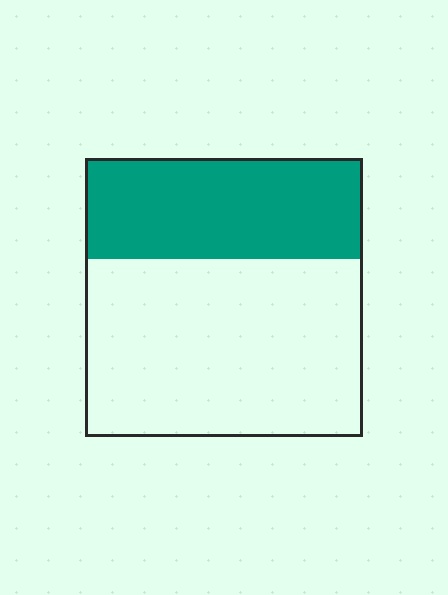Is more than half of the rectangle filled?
No.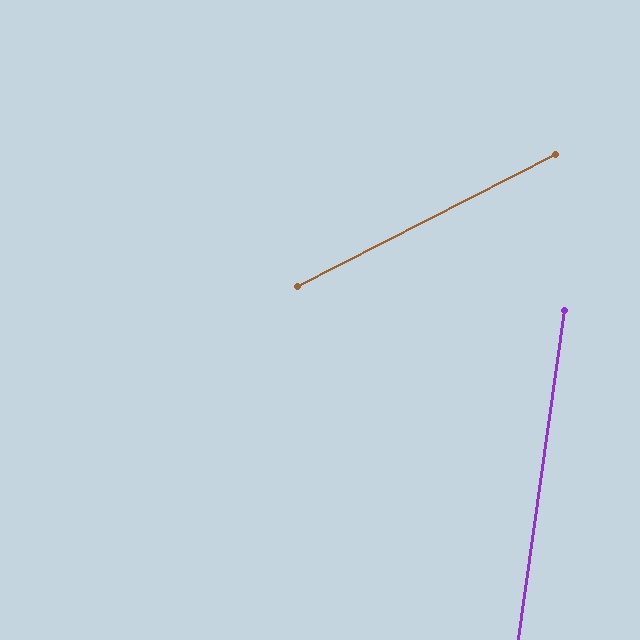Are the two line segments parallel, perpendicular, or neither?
Neither parallel nor perpendicular — they differ by about 55°.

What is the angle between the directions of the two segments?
Approximately 55 degrees.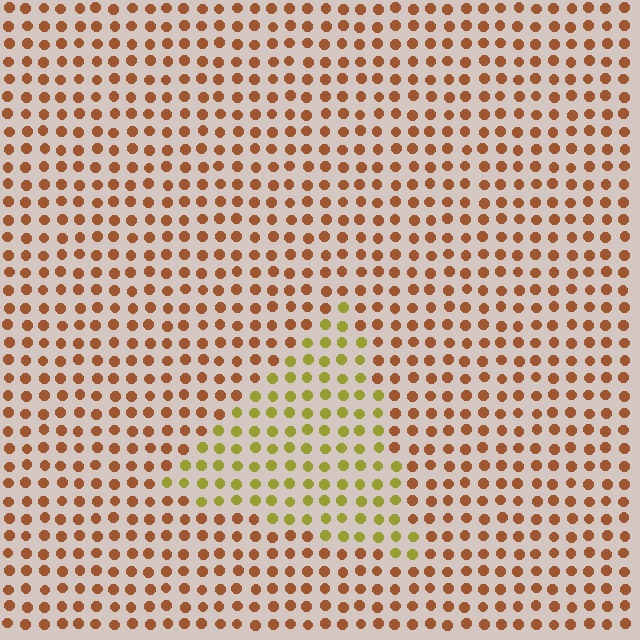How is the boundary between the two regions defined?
The boundary is defined purely by a slight shift in hue (about 44 degrees). Spacing, size, and orientation are identical on both sides.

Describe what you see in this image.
The image is filled with small brown elements in a uniform arrangement. A triangle-shaped region is visible where the elements are tinted to a slightly different hue, forming a subtle color boundary.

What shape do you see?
I see a triangle.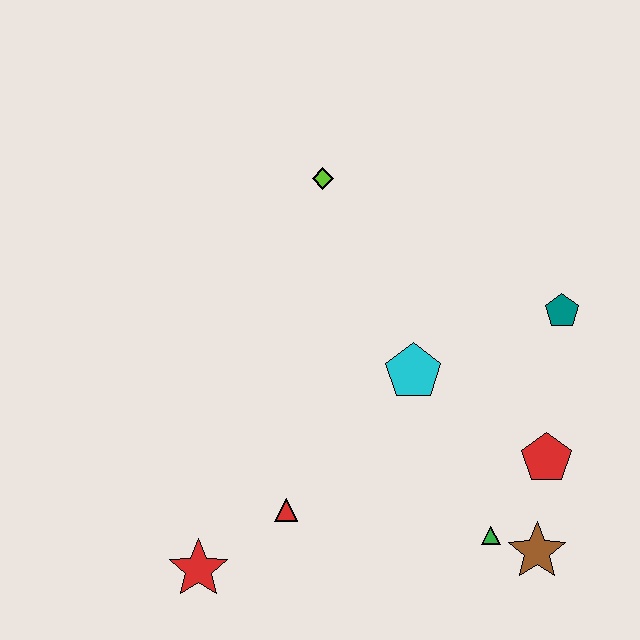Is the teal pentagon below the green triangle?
No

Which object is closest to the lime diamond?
The cyan pentagon is closest to the lime diamond.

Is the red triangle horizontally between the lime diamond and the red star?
Yes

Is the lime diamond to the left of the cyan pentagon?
Yes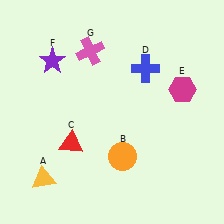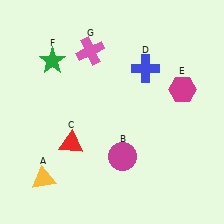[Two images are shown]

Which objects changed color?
B changed from orange to magenta. F changed from purple to green.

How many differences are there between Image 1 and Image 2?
There are 2 differences between the two images.